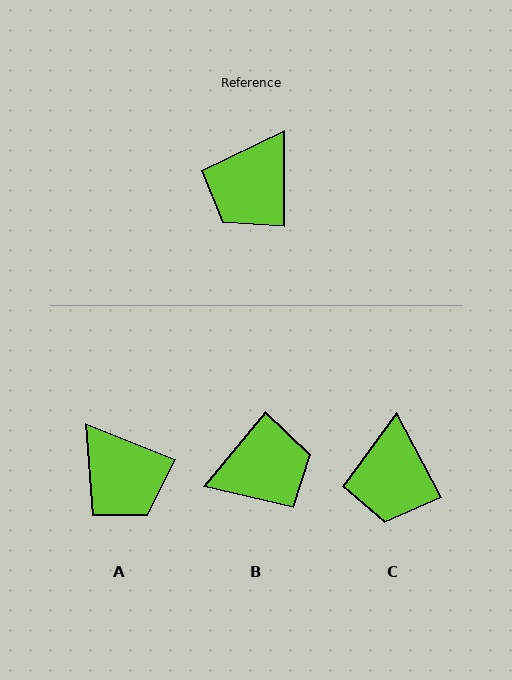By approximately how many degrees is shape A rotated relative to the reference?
Approximately 68 degrees counter-clockwise.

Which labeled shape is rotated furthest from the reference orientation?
B, about 141 degrees away.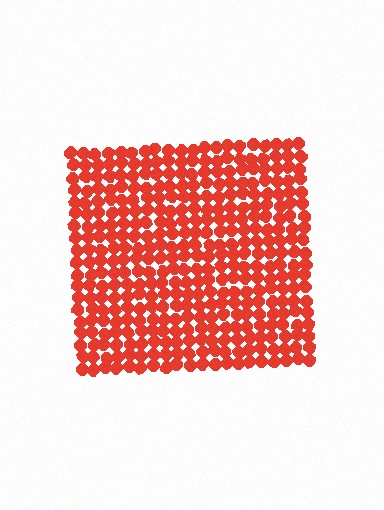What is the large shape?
The large shape is a square.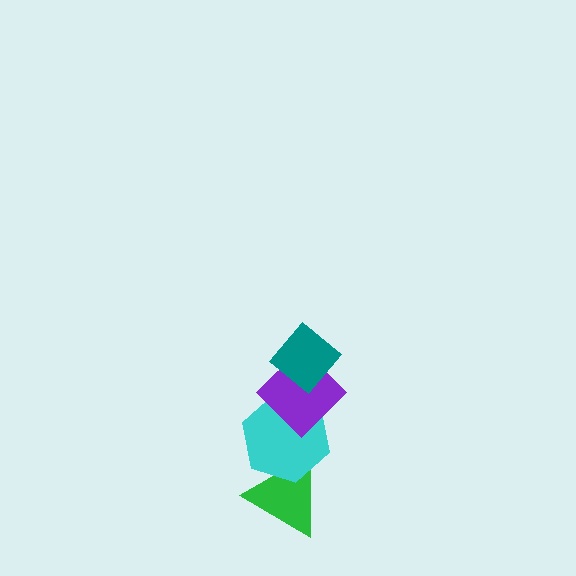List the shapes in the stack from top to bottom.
From top to bottom: the teal diamond, the purple diamond, the cyan hexagon, the green triangle.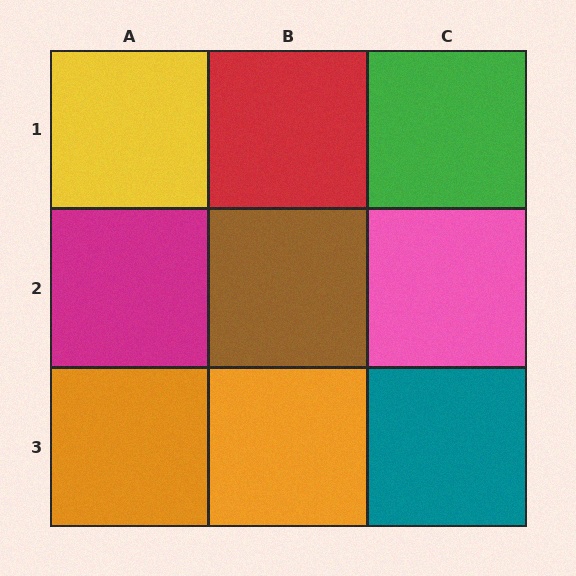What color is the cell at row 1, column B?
Red.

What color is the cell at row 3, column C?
Teal.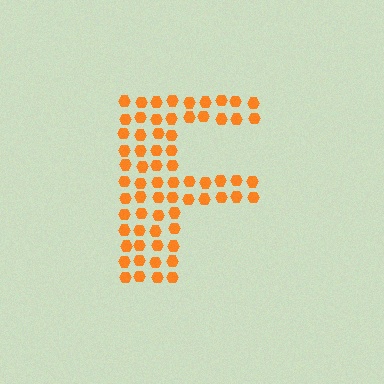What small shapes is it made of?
It is made of small hexagons.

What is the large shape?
The large shape is the letter F.